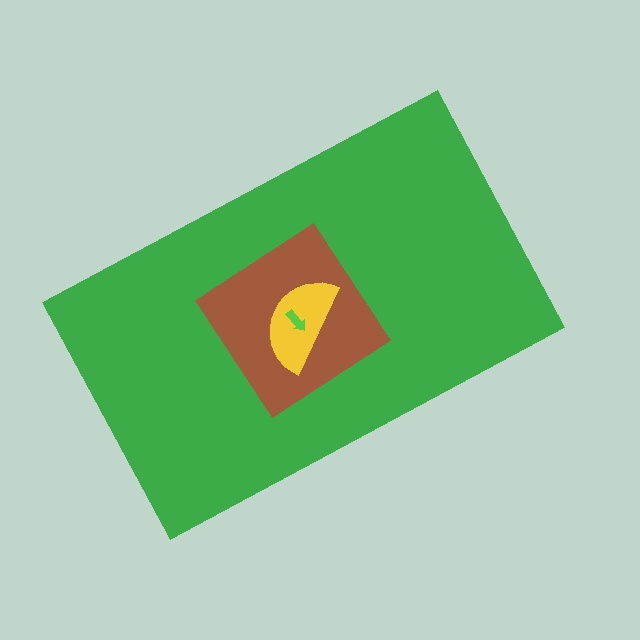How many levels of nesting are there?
4.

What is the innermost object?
The lime arrow.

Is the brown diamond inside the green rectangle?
Yes.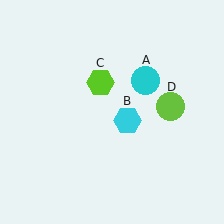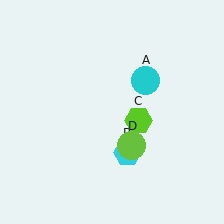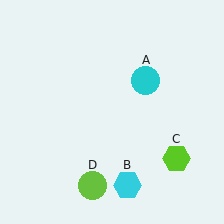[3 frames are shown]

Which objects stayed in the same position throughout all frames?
Cyan circle (object A) remained stationary.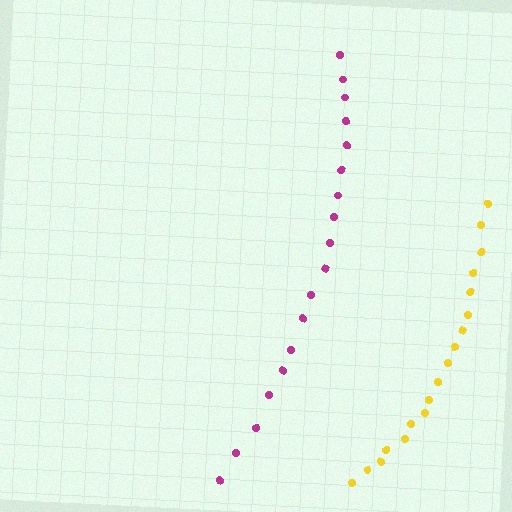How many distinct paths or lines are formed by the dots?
There are 2 distinct paths.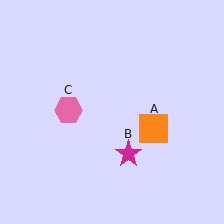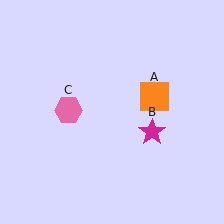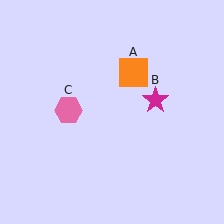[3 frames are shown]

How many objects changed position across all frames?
2 objects changed position: orange square (object A), magenta star (object B).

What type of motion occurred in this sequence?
The orange square (object A), magenta star (object B) rotated counterclockwise around the center of the scene.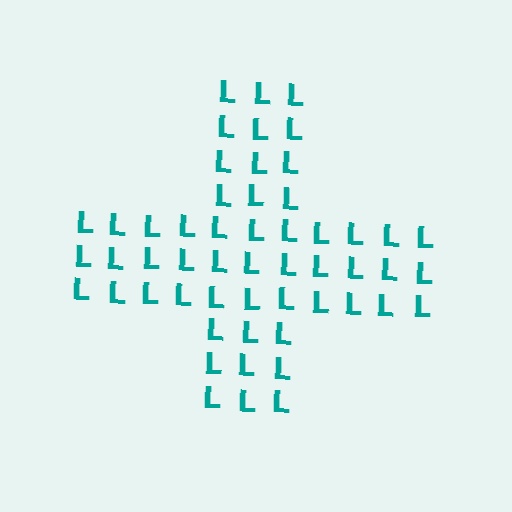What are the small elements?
The small elements are letter L's.